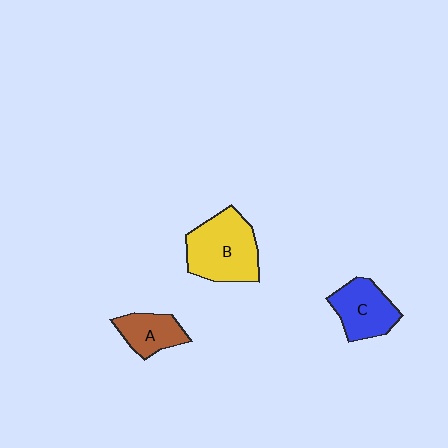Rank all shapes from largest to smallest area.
From largest to smallest: B (yellow), C (blue), A (brown).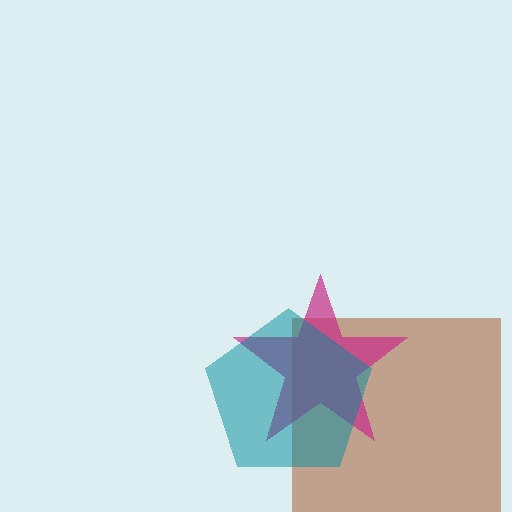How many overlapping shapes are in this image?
There are 3 overlapping shapes in the image.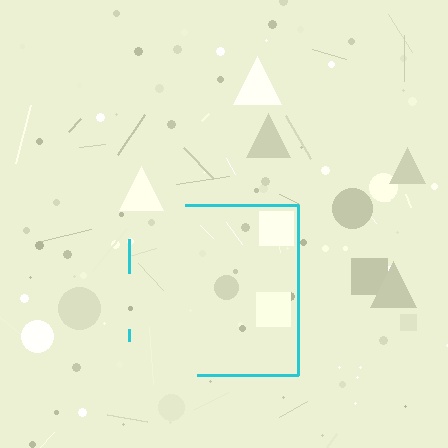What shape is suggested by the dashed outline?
The dashed outline suggests a square.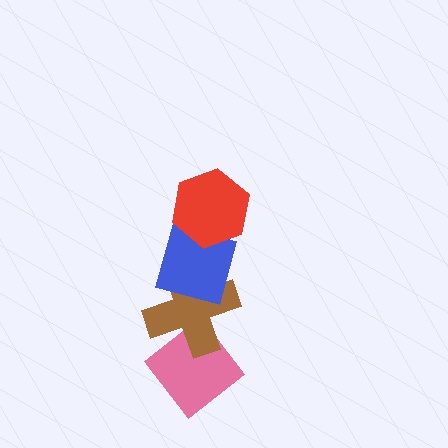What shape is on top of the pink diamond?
The brown cross is on top of the pink diamond.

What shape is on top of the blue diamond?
The red hexagon is on top of the blue diamond.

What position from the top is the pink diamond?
The pink diamond is 4th from the top.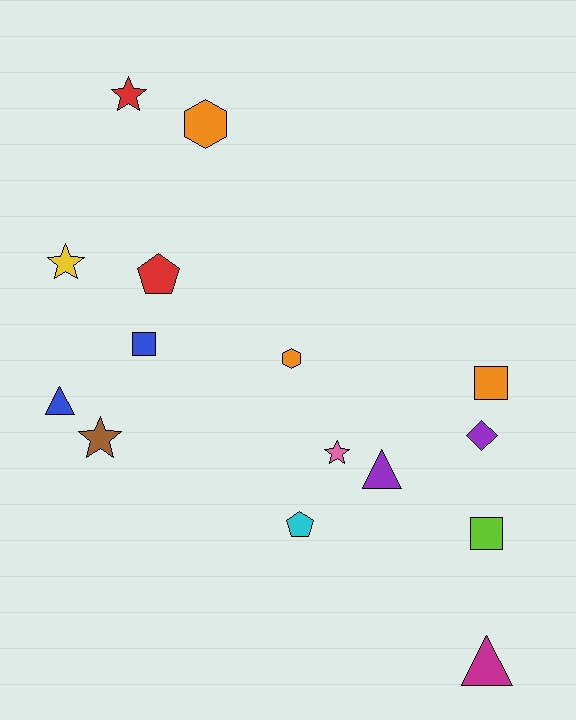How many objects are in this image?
There are 15 objects.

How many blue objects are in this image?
There are 2 blue objects.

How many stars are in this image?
There are 4 stars.